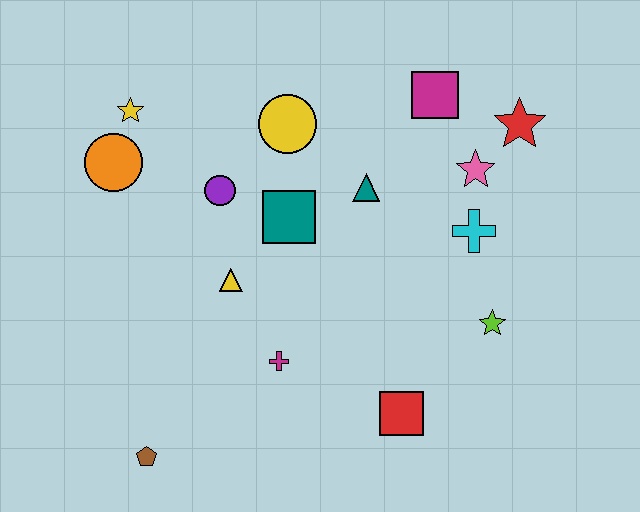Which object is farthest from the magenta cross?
The red star is farthest from the magenta cross.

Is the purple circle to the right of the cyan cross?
No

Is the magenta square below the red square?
No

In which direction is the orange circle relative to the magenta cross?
The orange circle is above the magenta cross.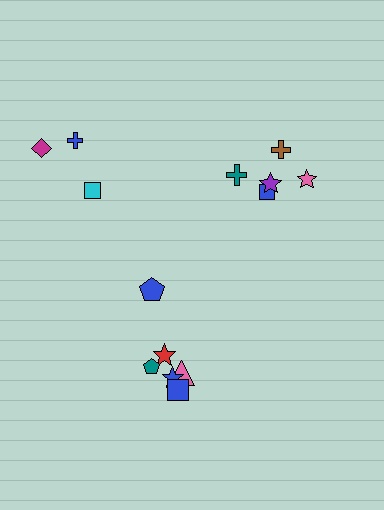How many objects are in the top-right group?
There are 5 objects.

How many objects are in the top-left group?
There are 3 objects.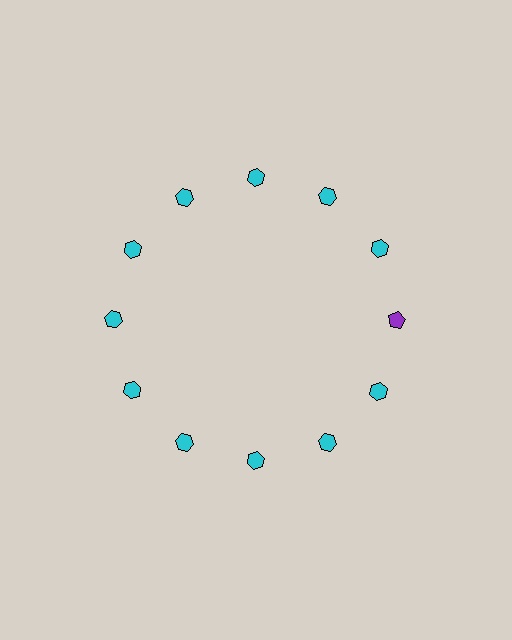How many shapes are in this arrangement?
There are 12 shapes arranged in a ring pattern.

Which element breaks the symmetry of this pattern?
The purple pentagon at roughly the 3 o'clock position breaks the symmetry. All other shapes are cyan hexagons.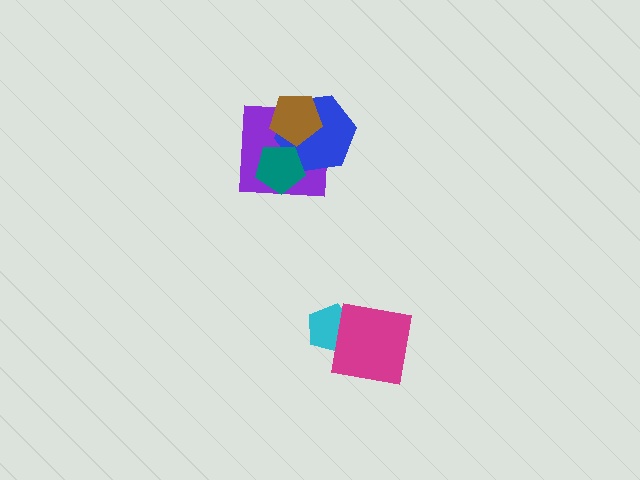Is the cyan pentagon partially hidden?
Yes, it is partially covered by another shape.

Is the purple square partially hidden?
Yes, it is partially covered by another shape.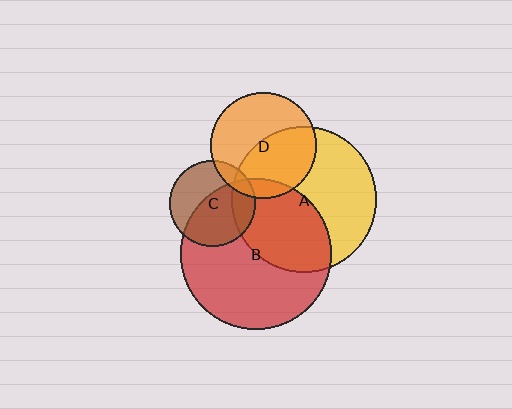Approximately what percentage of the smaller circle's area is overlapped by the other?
Approximately 10%.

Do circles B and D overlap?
Yes.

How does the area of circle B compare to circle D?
Approximately 2.0 times.